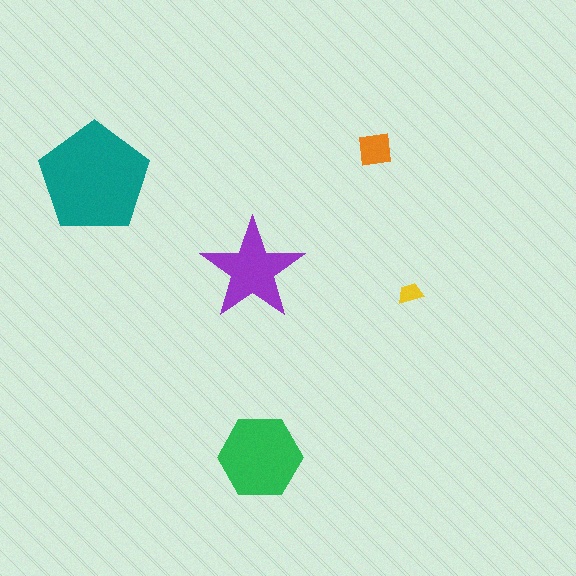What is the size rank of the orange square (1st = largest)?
4th.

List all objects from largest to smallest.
The teal pentagon, the green hexagon, the purple star, the orange square, the yellow trapezoid.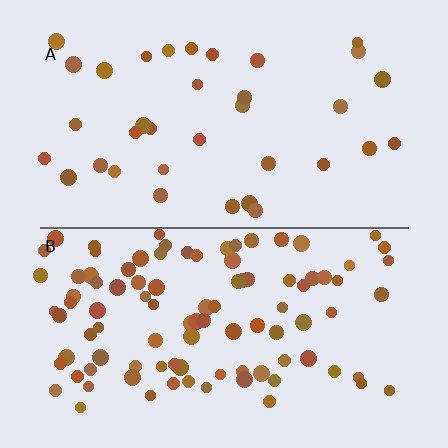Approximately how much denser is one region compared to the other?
Approximately 2.8× — region B over region A.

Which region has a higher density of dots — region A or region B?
B (the bottom).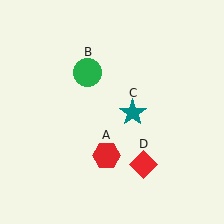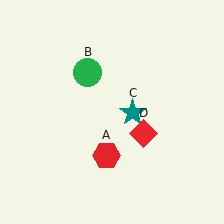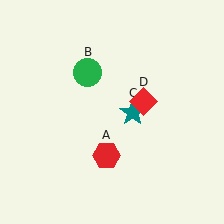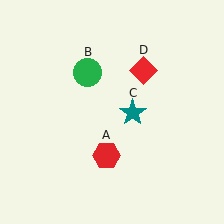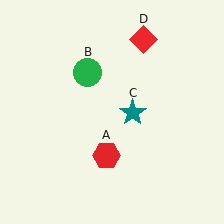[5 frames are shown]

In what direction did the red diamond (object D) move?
The red diamond (object D) moved up.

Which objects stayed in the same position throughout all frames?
Red hexagon (object A) and green circle (object B) and teal star (object C) remained stationary.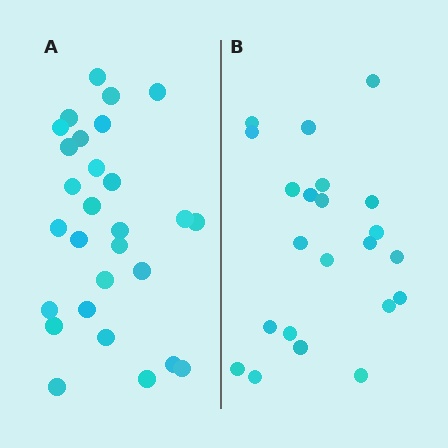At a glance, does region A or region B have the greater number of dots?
Region A (the left region) has more dots.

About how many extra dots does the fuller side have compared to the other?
Region A has about 6 more dots than region B.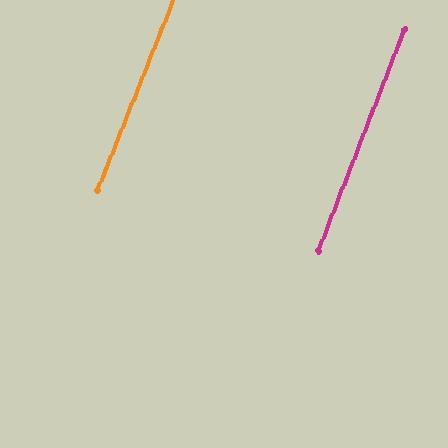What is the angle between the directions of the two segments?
Approximately 0 degrees.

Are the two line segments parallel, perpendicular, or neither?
Parallel — their directions differ by only 0.3°.